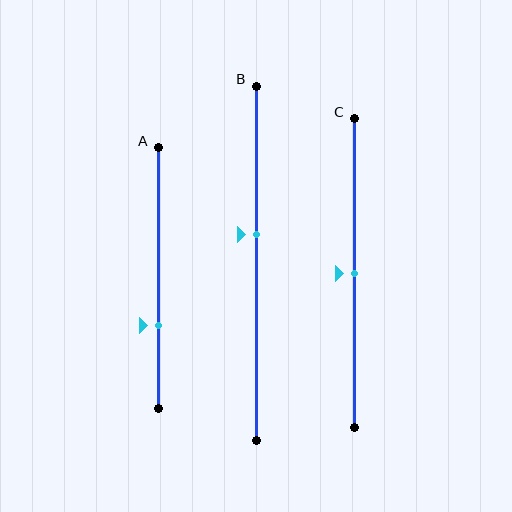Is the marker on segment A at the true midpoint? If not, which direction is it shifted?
No, the marker on segment A is shifted downward by about 18% of the segment length.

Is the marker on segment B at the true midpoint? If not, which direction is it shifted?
No, the marker on segment B is shifted upward by about 8% of the segment length.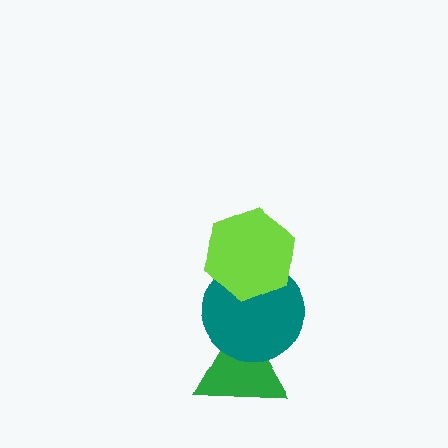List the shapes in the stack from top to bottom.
From top to bottom: the lime hexagon, the teal circle, the green triangle.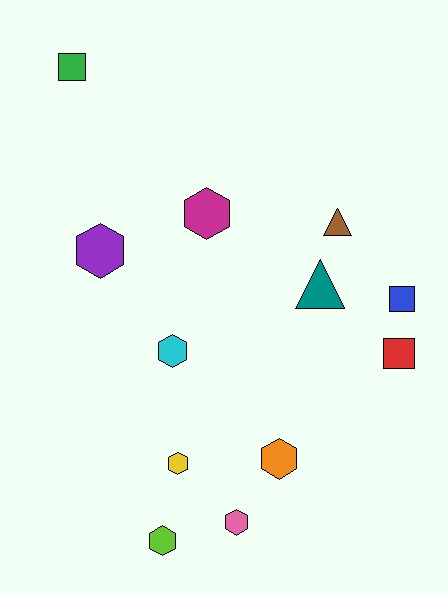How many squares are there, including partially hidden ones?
There are 3 squares.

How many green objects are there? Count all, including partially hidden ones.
There is 1 green object.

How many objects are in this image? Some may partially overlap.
There are 12 objects.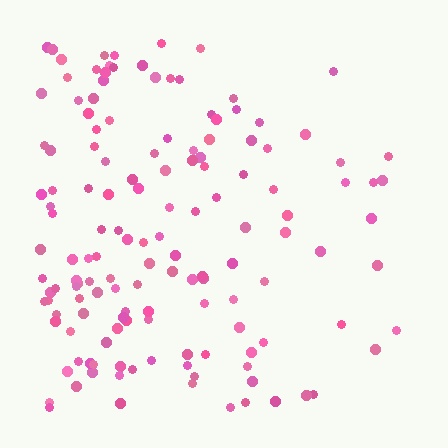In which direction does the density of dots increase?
From right to left, with the left side densest.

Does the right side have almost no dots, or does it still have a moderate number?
Still a moderate number, just noticeably fewer than the left.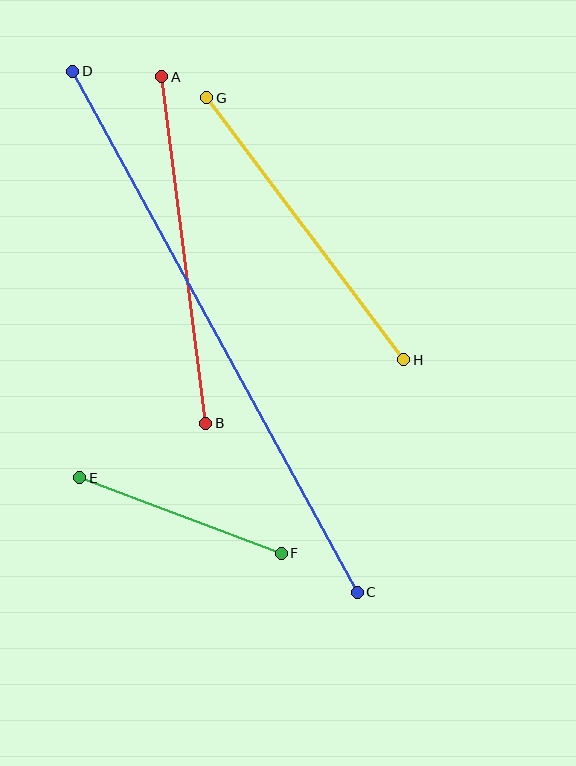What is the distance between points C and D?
The distance is approximately 594 pixels.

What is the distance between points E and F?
The distance is approximately 215 pixels.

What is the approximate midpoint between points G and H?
The midpoint is at approximately (305, 229) pixels.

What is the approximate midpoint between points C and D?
The midpoint is at approximately (215, 332) pixels.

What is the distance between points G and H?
The distance is approximately 328 pixels.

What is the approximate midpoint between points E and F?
The midpoint is at approximately (180, 515) pixels.